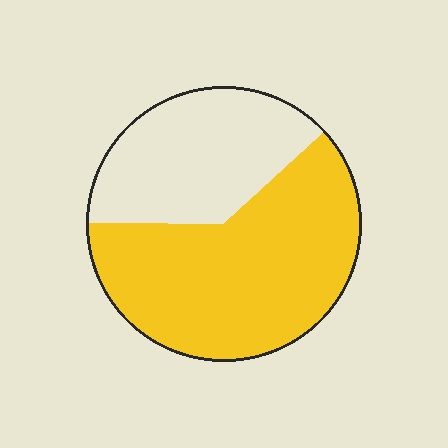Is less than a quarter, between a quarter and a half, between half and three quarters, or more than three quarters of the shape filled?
Between half and three quarters.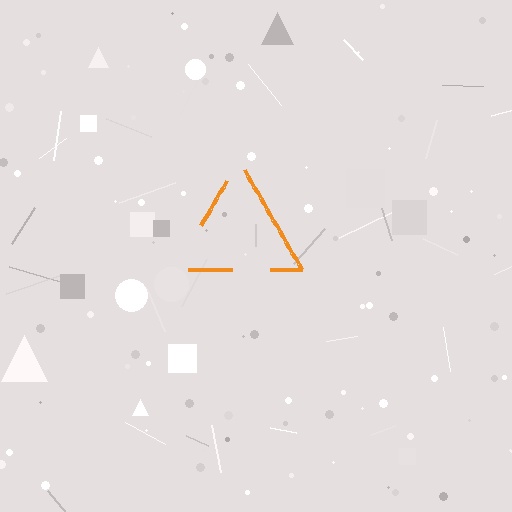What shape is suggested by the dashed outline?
The dashed outline suggests a triangle.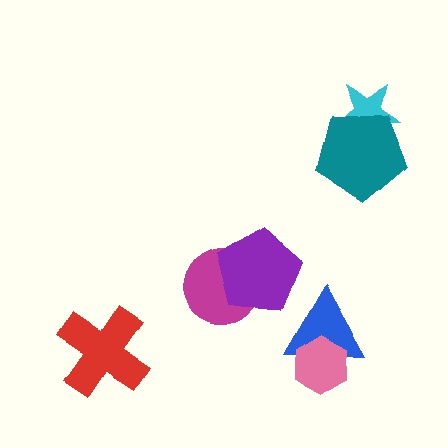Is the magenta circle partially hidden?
Yes, it is partially covered by another shape.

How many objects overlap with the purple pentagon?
1 object overlaps with the purple pentagon.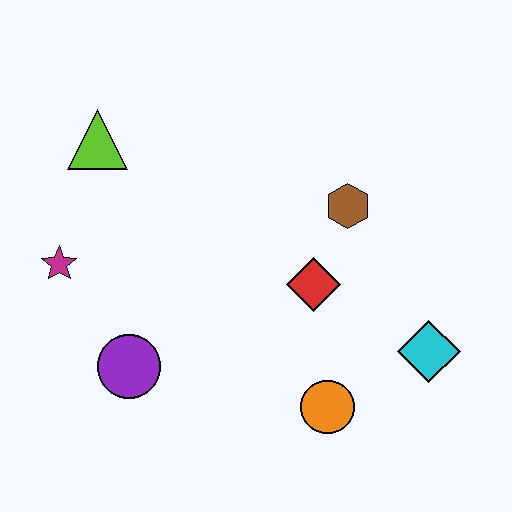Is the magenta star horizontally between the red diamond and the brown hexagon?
No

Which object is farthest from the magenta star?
The cyan diamond is farthest from the magenta star.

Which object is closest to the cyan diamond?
The orange circle is closest to the cyan diamond.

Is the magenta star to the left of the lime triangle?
Yes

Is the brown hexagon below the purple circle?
No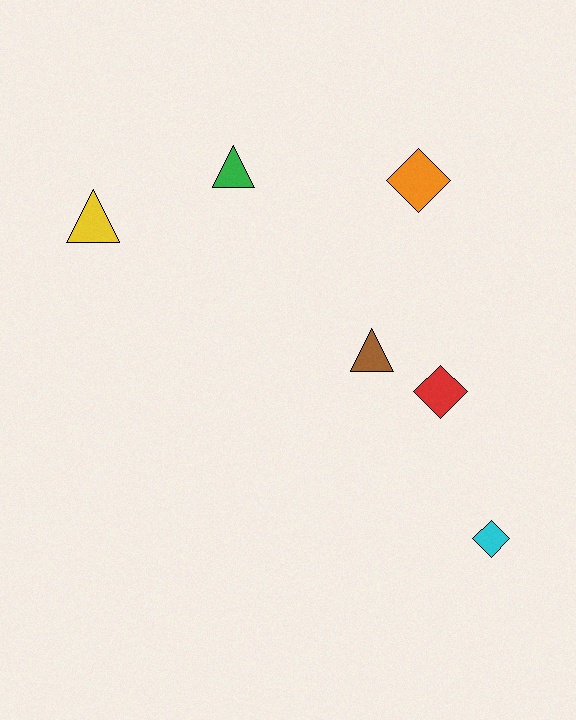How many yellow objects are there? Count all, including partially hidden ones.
There is 1 yellow object.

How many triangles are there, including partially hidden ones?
There are 3 triangles.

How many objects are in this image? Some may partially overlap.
There are 6 objects.